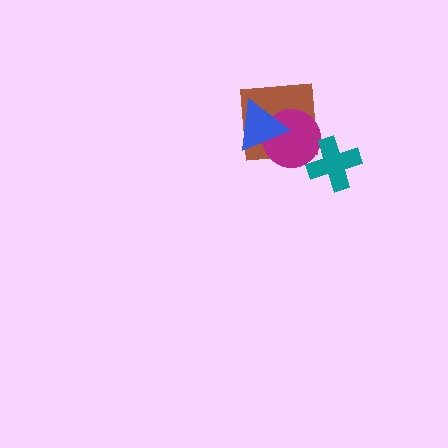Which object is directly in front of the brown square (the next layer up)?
The magenta circle is directly in front of the brown square.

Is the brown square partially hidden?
Yes, it is partially covered by another shape.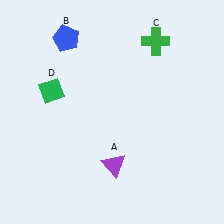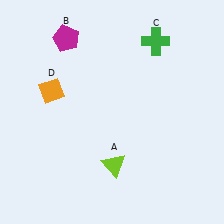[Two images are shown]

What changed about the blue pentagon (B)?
In Image 1, B is blue. In Image 2, it changed to magenta.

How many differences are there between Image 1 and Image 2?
There are 3 differences between the two images.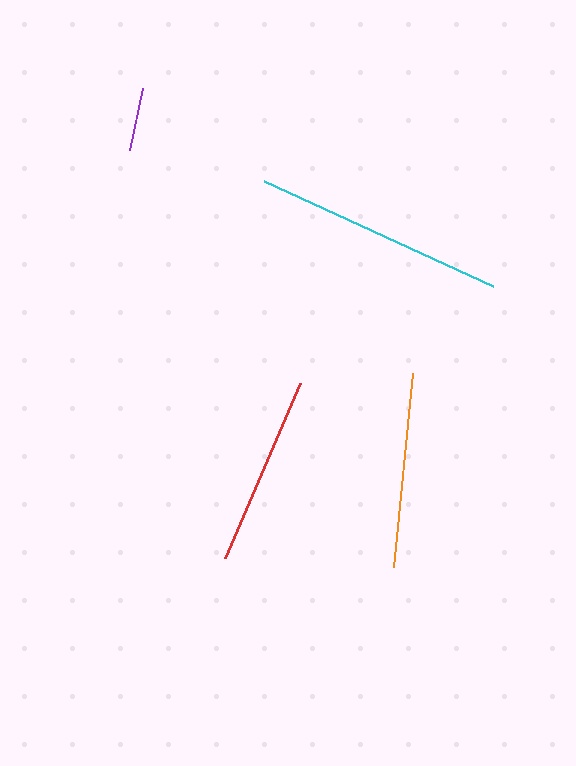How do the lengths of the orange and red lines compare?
The orange and red lines are approximately the same length.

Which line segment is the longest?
The cyan line is the longest at approximately 252 pixels.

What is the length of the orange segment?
The orange segment is approximately 195 pixels long.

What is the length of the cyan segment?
The cyan segment is approximately 252 pixels long.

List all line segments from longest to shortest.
From longest to shortest: cyan, orange, red, purple.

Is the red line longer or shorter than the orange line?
The orange line is longer than the red line.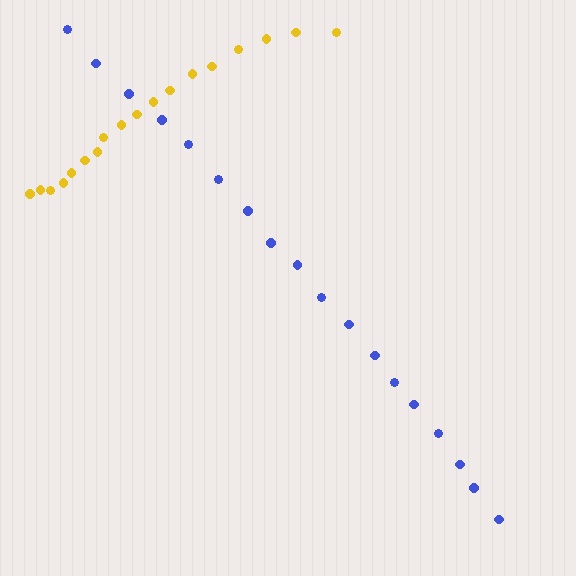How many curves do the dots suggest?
There are 2 distinct paths.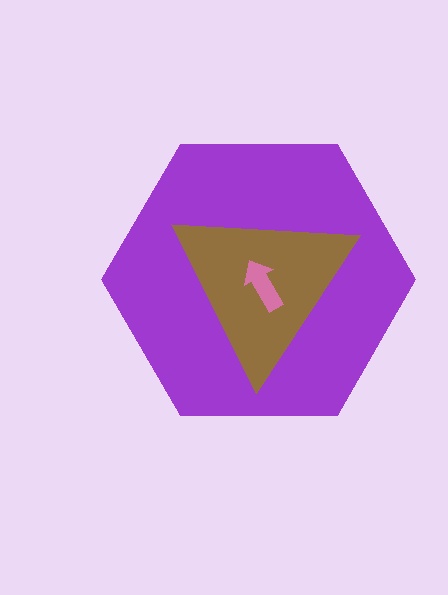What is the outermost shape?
The purple hexagon.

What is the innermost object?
The pink arrow.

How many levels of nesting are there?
3.